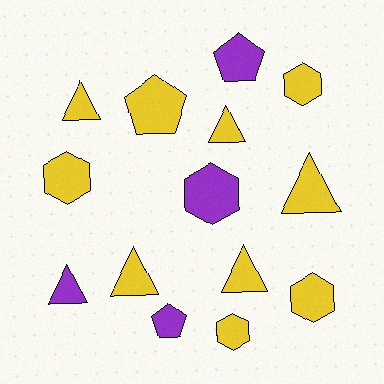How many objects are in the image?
There are 14 objects.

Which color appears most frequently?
Yellow, with 10 objects.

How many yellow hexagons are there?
There are 4 yellow hexagons.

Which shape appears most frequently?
Triangle, with 6 objects.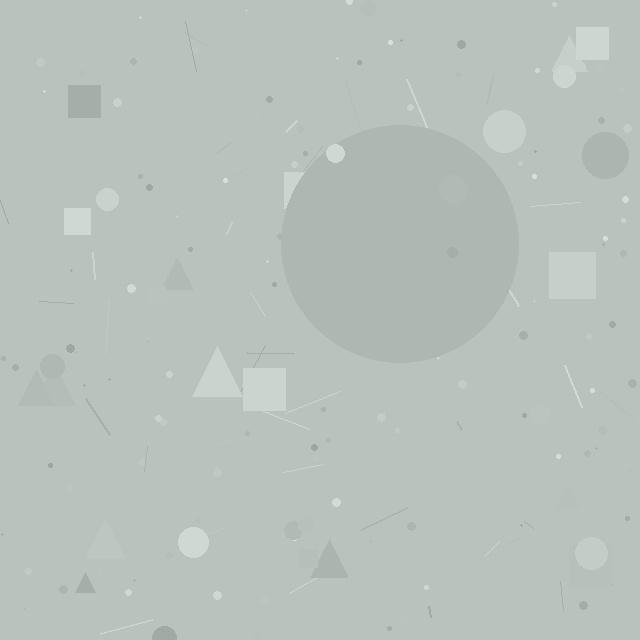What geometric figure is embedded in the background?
A circle is embedded in the background.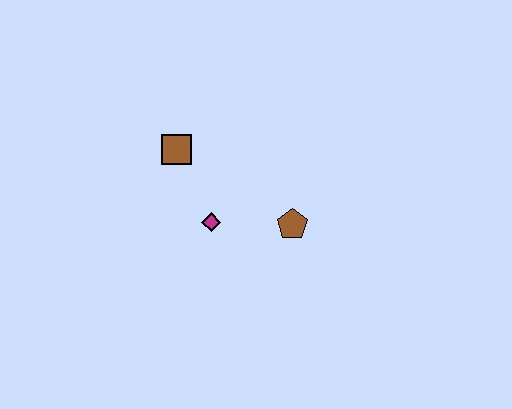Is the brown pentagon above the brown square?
No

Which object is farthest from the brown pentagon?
The brown square is farthest from the brown pentagon.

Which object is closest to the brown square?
The magenta diamond is closest to the brown square.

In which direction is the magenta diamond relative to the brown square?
The magenta diamond is below the brown square.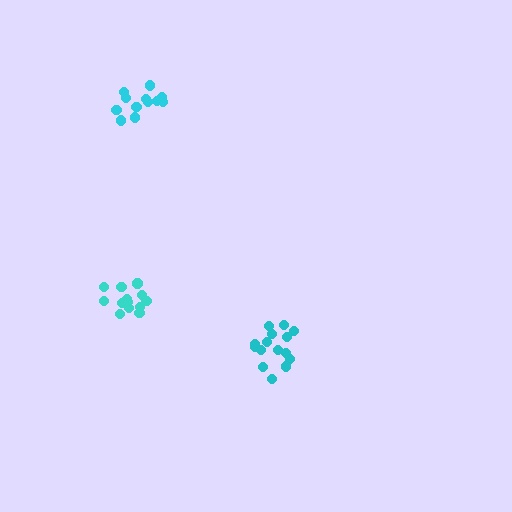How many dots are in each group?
Group 1: 16 dots, Group 2: 13 dots, Group 3: 13 dots (42 total).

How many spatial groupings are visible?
There are 3 spatial groupings.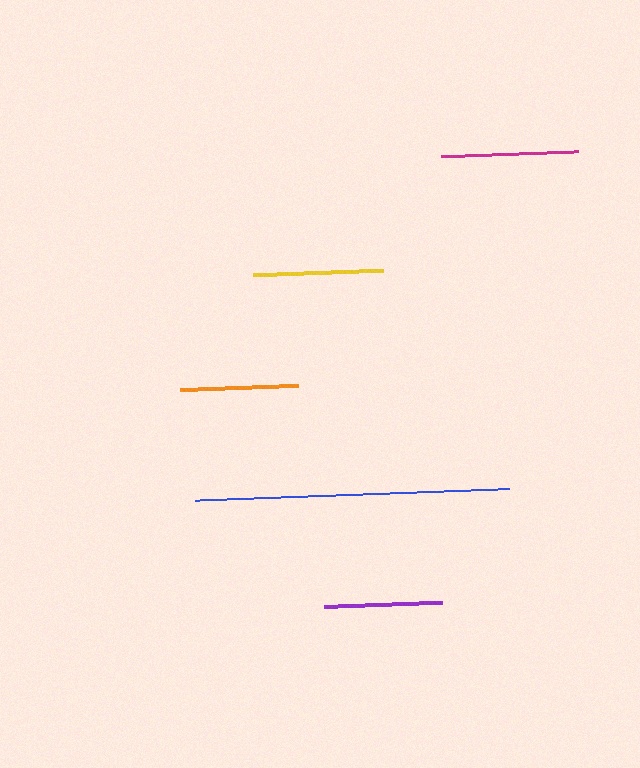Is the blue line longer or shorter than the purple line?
The blue line is longer than the purple line.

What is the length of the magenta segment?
The magenta segment is approximately 137 pixels long.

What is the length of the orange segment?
The orange segment is approximately 118 pixels long.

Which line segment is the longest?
The blue line is the longest at approximately 314 pixels.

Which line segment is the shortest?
The orange line is the shortest at approximately 118 pixels.